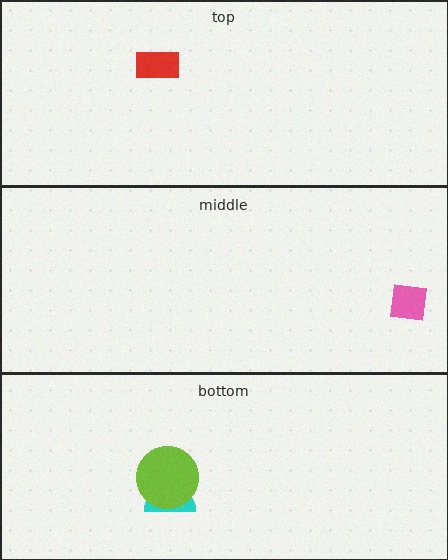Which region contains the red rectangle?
The top region.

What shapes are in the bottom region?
The cyan semicircle, the lime circle.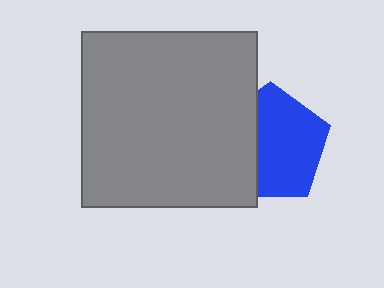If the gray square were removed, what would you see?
You would see the complete blue pentagon.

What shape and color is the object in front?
The object in front is a gray square.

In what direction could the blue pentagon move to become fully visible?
The blue pentagon could move right. That would shift it out from behind the gray square entirely.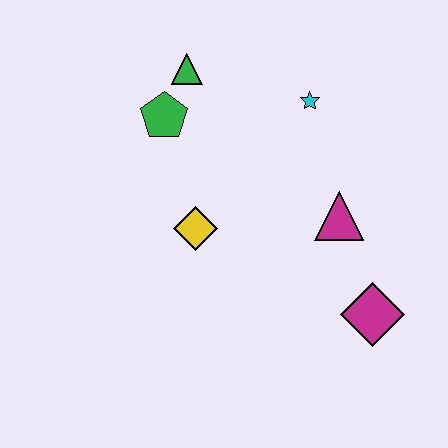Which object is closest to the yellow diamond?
The green pentagon is closest to the yellow diamond.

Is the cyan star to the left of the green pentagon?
No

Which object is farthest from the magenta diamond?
The green triangle is farthest from the magenta diamond.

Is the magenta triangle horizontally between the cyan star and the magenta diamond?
Yes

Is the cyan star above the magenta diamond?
Yes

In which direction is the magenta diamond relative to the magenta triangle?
The magenta diamond is below the magenta triangle.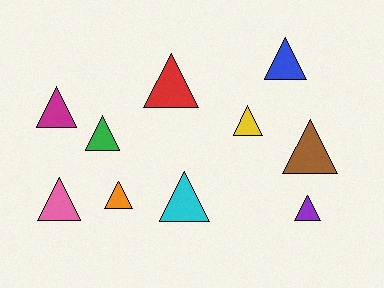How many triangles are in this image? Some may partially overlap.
There are 10 triangles.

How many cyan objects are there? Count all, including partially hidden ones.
There is 1 cyan object.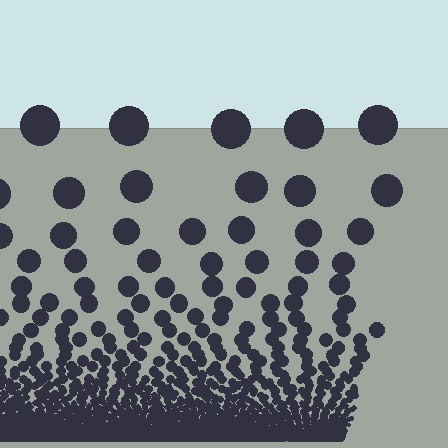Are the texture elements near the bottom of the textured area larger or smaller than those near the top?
Smaller. The gradient is inverted — elements near the bottom are smaller and denser.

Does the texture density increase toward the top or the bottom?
Density increases toward the bottom.